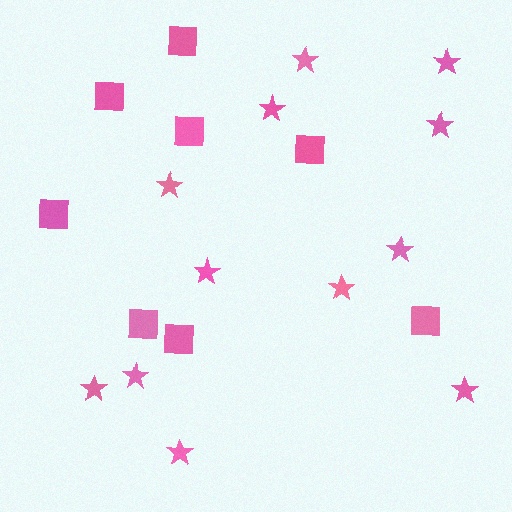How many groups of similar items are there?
There are 2 groups: one group of stars (12) and one group of squares (8).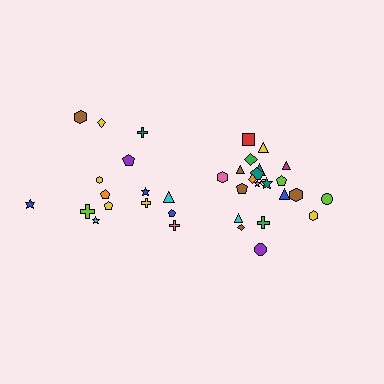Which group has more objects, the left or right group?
The right group.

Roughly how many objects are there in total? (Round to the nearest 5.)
Roughly 35 objects in total.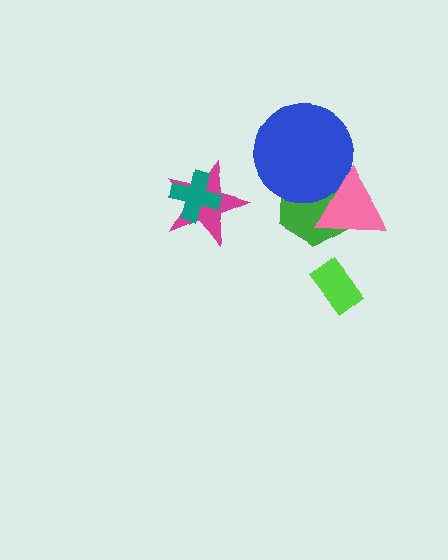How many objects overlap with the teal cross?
1 object overlaps with the teal cross.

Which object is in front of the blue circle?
The pink triangle is in front of the blue circle.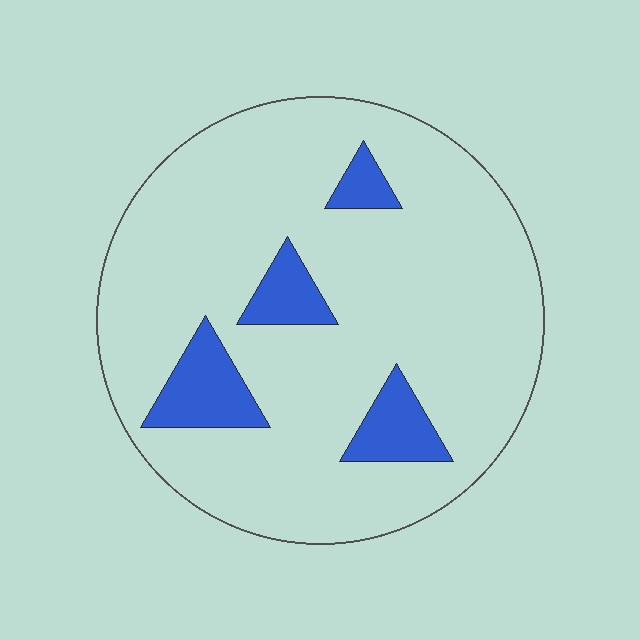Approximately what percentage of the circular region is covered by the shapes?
Approximately 15%.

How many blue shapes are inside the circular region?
4.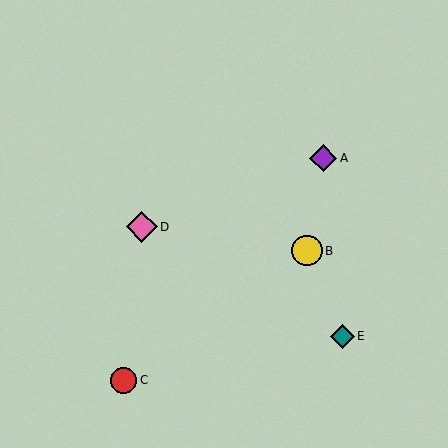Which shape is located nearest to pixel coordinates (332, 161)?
The purple diamond (labeled A) at (323, 158) is nearest to that location.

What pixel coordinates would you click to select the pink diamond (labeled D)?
Click at (142, 227) to select the pink diamond D.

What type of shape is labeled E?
Shape E is a teal diamond.